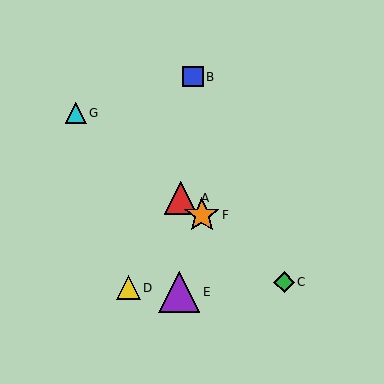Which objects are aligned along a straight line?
Objects A, C, F, G are aligned along a straight line.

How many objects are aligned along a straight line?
4 objects (A, C, F, G) are aligned along a straight line.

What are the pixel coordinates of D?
Object D is at (129, 288).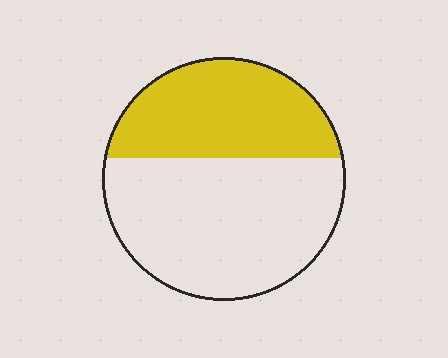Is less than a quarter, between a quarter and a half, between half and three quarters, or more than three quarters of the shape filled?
Between a quarter and a half.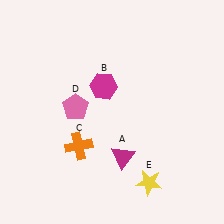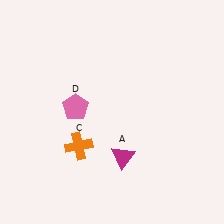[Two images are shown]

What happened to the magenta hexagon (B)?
The magenta hexagon (B) was removed in Image 2. It was in the top-left area of Image 1.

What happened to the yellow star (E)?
The yellow star (E) was removed in Image 2. It was in the bottom-right area of Image 1.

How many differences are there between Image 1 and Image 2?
There are 2 differences between the two images.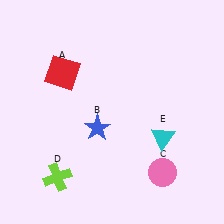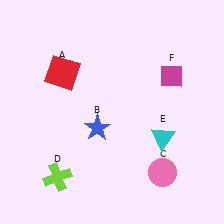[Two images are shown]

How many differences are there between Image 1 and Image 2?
There is 1 difference between the two images.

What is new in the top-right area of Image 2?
A magenta diamond (F) was added in the top-right area of Image 2.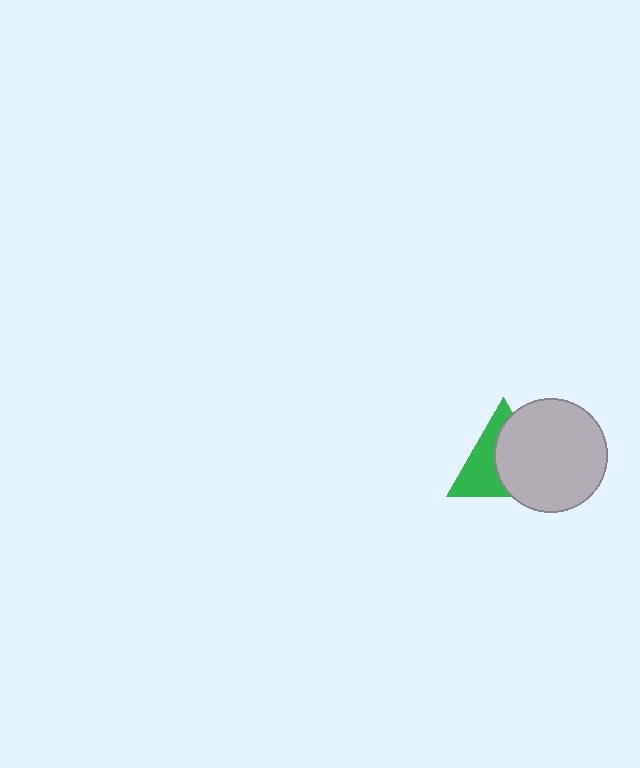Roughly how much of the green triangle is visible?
About half of it is visible (roughly 46%).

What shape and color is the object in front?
The object in front is a light gray circle.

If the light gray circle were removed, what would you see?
You would see the complete green triangle.